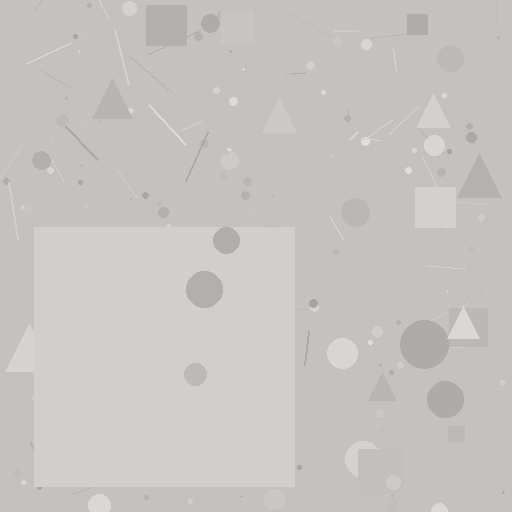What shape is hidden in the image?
A square is hidden in the image.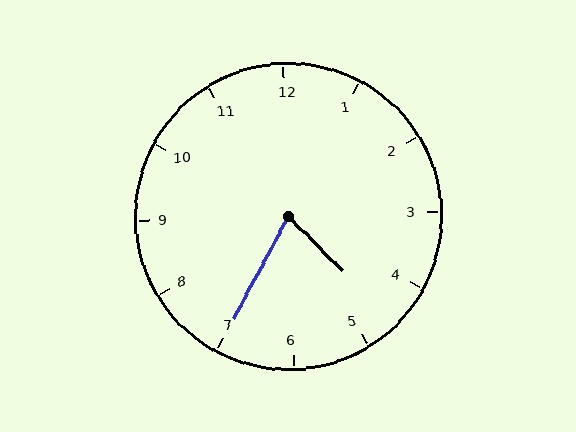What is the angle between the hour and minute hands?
Approximately 72 degrees.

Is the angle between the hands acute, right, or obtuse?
It is acute.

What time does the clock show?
4:35.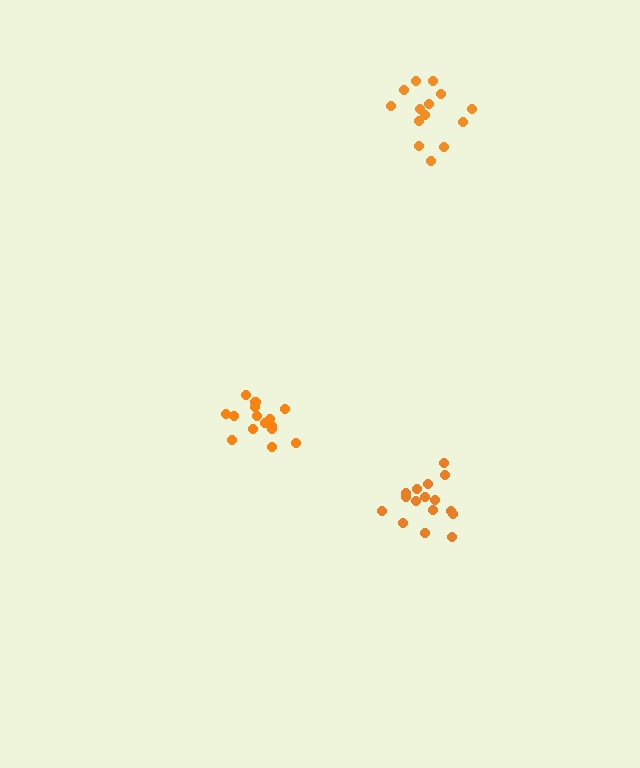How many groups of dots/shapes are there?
There are 3 groups.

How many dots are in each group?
Group 1: 16 dots, Group 2: 16 dots, Group 3: 14 dots (46 total).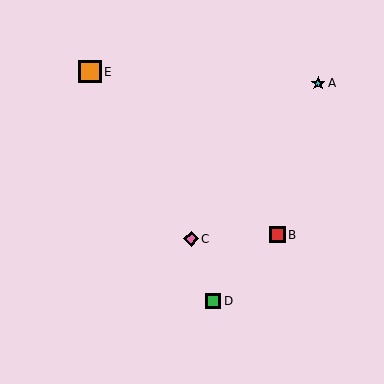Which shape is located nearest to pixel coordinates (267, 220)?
The red square (labeled B) at (277, 235) is nearest to that location.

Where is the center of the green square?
The center of the green square is at (213, 301).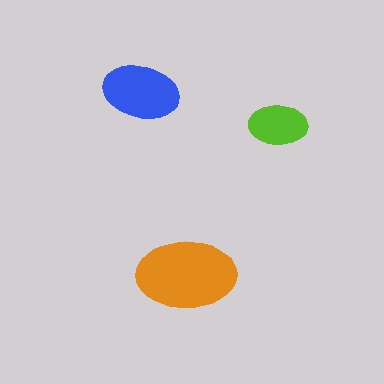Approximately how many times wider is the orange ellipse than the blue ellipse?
About 1.5 times wider.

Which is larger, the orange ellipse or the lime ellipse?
The orange one.